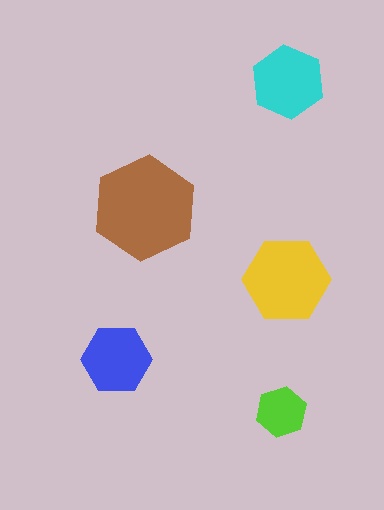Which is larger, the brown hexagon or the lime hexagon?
The brown one.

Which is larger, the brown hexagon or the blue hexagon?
The brown one.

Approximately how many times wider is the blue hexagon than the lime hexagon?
About 1.5 times wider.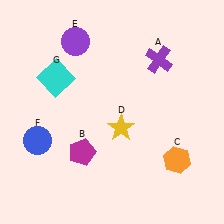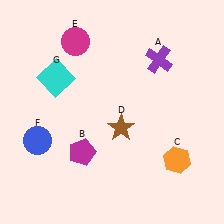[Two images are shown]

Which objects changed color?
D changed from yellow to brown. E changed from purple to magenta.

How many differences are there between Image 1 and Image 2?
There are 2 differences between the two images.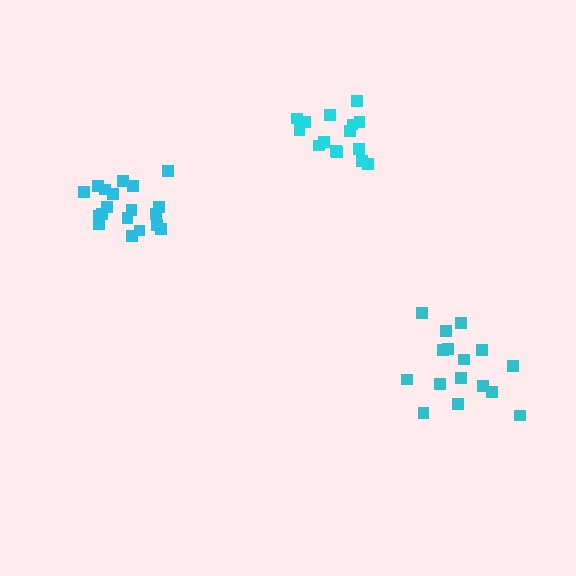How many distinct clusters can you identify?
There are 3 distinct clusters.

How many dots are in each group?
Group 1: 16 dots, Group 2: 15 dots, Group 3: 19 dots (50 total).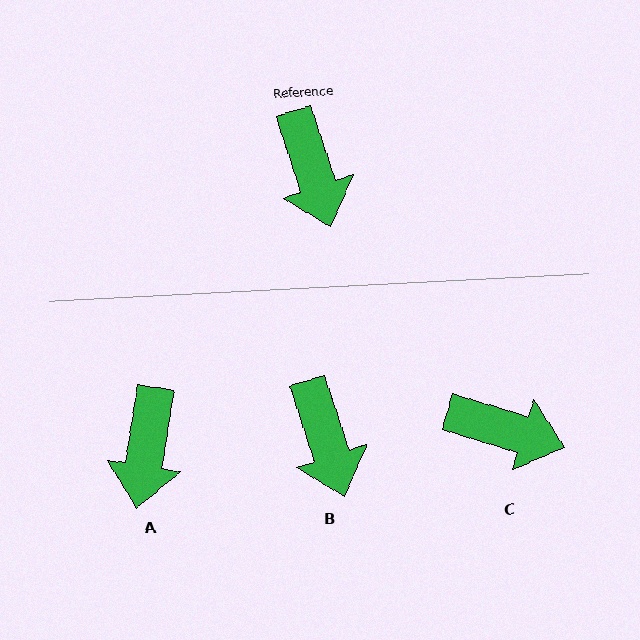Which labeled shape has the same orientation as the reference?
B.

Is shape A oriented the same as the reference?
No, it is off by about 27 degrees.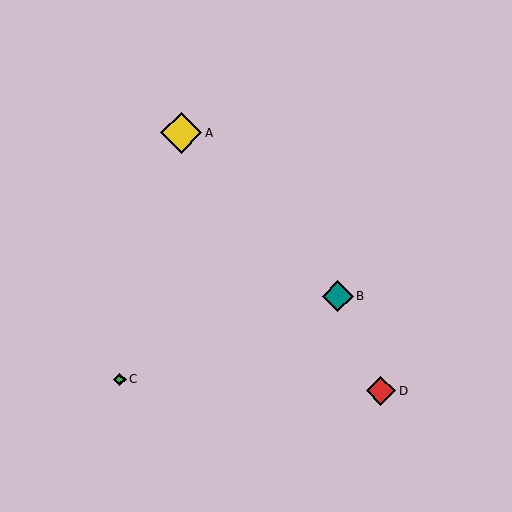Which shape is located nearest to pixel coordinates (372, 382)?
The red diamond (labeled D) at (381, 391) is nearest to that location.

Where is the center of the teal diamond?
The center of the teal diamond is at (338, 296).